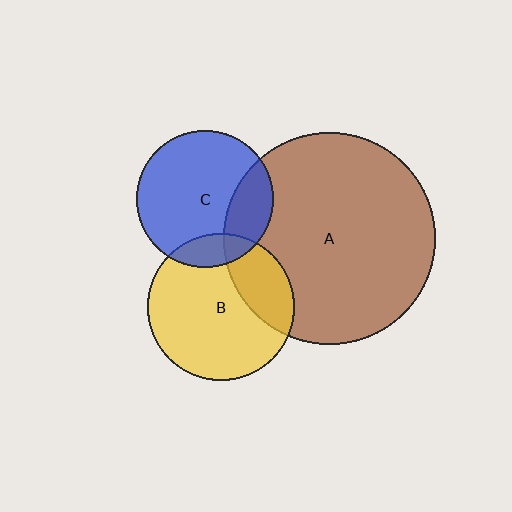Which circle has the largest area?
Circle A (brown).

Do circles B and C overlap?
Yes.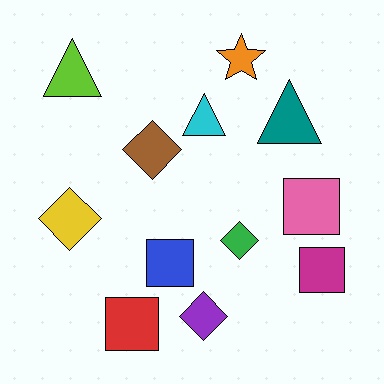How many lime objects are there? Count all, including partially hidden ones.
There is 1 lime object.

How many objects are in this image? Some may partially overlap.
There are 12 objects.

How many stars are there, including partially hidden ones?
There is 1 star.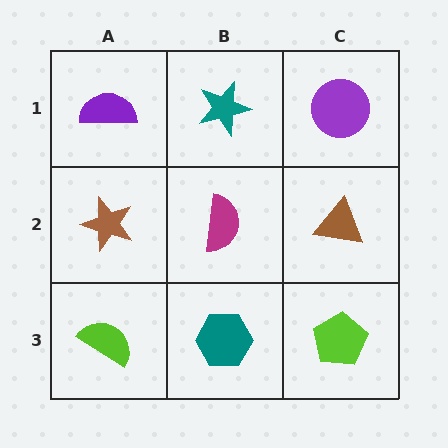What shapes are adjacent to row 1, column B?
A magenta semicircle (row 2, column B), a purple semicircle (row 1, column A), a purple circle (row 1, column C).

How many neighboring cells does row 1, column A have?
2.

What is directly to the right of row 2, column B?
A brown triangle.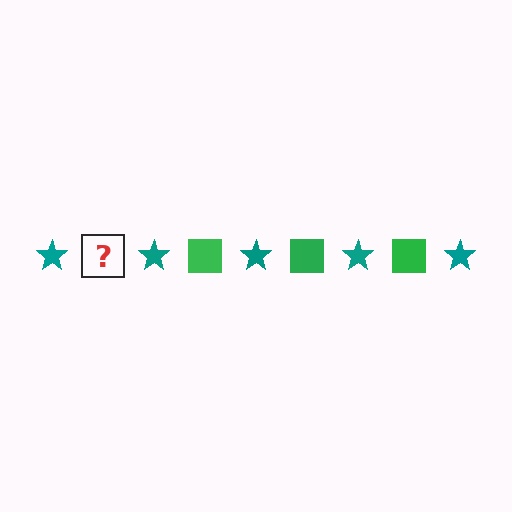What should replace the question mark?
The question mark should be replaced with a green square.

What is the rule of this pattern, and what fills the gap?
The rule is that the pattern alternates between teal star and green square. The gap should be filled with a green square.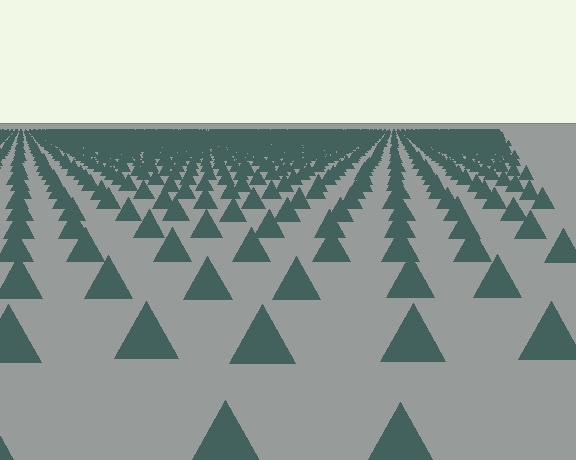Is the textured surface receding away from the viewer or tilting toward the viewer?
The surface is receding away from the viewer. Texture elements get smaller and denser toward the top.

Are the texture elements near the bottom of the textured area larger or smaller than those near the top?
Larger. Near the bottom, elements are closer to the viewer and appear at a bigger on-screen size.